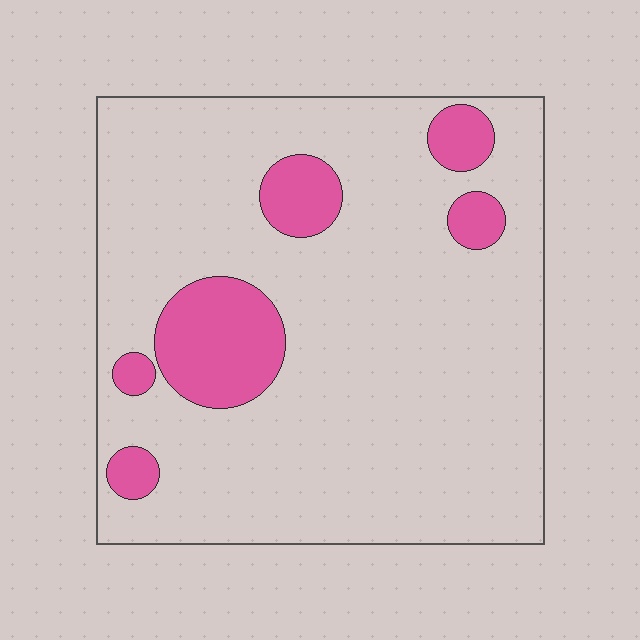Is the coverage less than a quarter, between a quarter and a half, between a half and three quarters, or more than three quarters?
Less than a quarter.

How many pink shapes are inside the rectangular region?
6.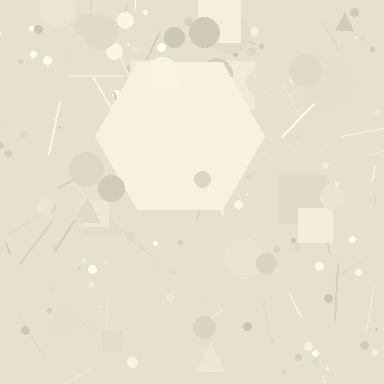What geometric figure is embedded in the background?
A hexagon is embedded in the background.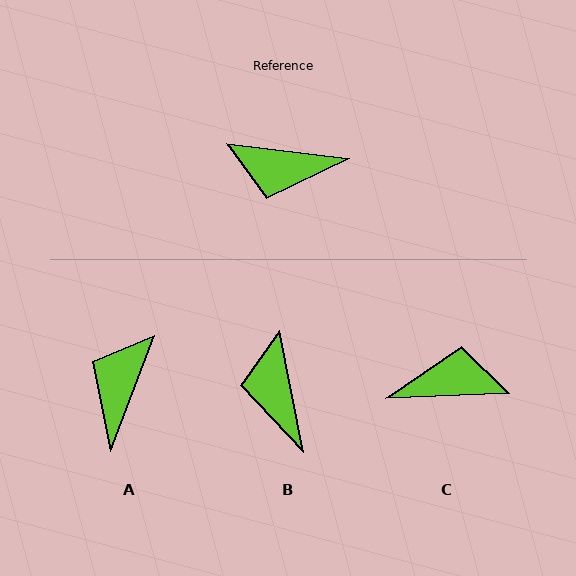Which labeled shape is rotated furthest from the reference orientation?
C, about 171 degrees away.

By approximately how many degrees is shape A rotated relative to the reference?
Approximately 104 degrees clockwise.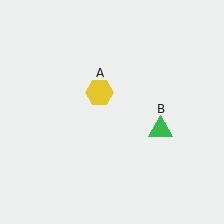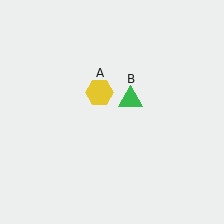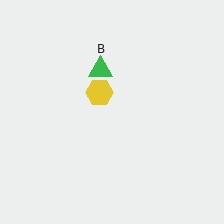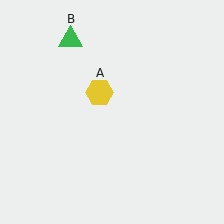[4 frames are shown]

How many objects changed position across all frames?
1 object changed position: green triangle (object B).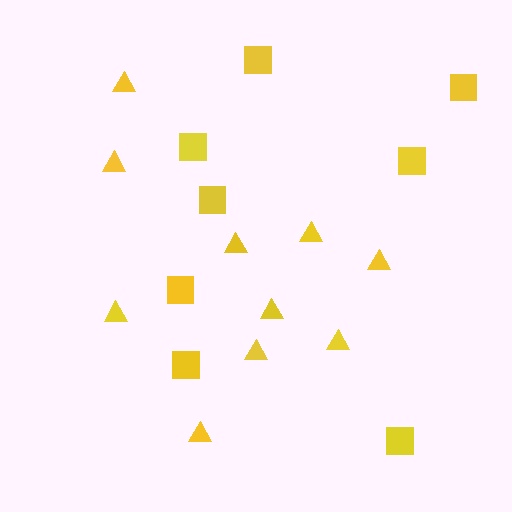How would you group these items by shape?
There are 2 groups: one group of squares (8) and one group of triangles (10).